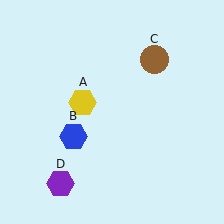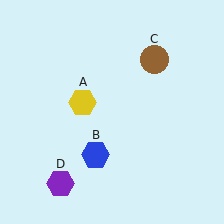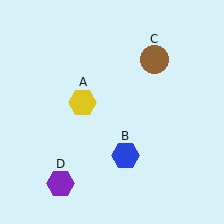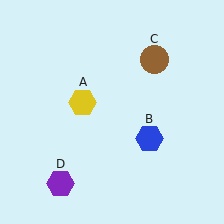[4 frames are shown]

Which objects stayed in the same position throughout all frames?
Yellow hexagon (object A) and brown circle (object C) and purple hexagon (object D) remained stationary.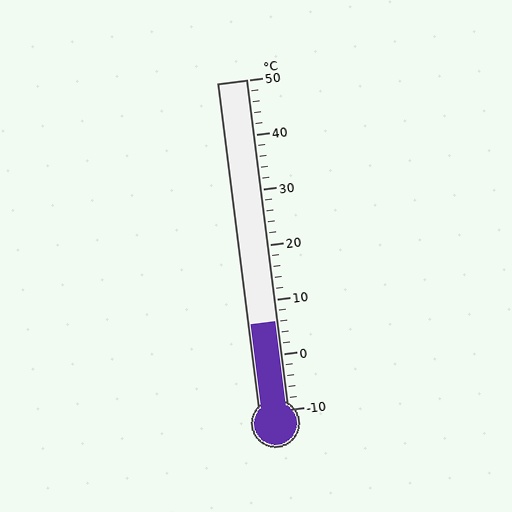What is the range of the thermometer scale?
The thermometer scale ranges from -10°C to 50°C.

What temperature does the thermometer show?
The thermometer shows approximately 6°C.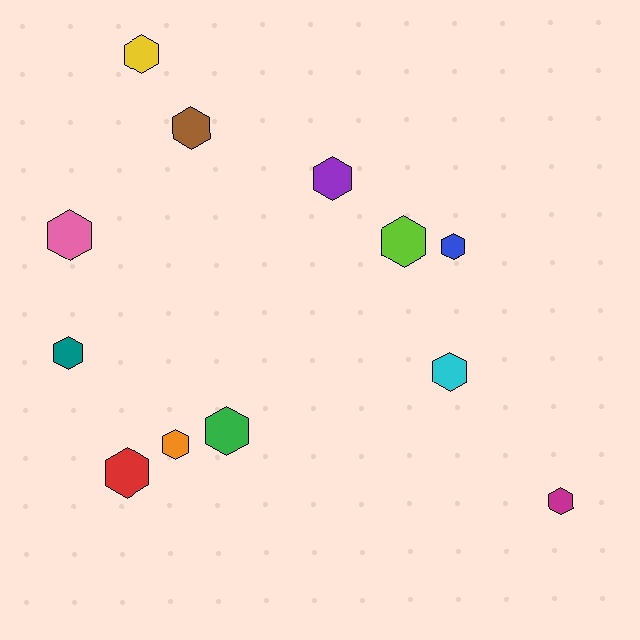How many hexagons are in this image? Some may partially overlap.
There are 12 hexagons.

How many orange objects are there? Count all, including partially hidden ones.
There is 1 orange object.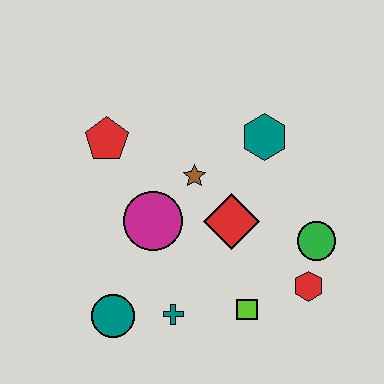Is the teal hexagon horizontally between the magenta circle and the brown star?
No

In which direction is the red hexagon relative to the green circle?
The red hexagon is below the green circle.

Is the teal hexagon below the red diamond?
No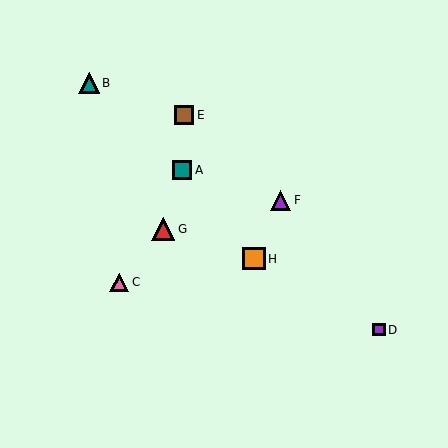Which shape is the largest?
The red triangle (labeled G) is the largest.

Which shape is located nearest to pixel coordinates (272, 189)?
The purple triangle (labeled F) at (281, 200) is nearest to that location.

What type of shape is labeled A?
Shape A is a teal square.